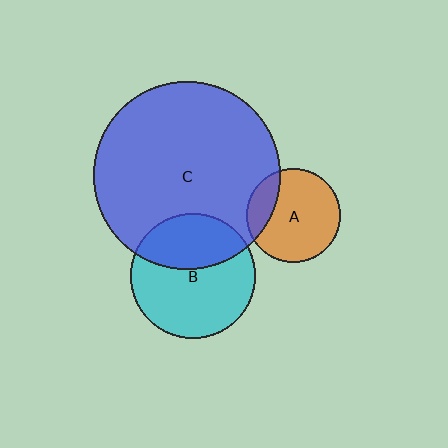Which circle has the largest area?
Circle C (blue).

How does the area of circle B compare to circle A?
Approximately 1.8 times.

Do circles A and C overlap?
Yes.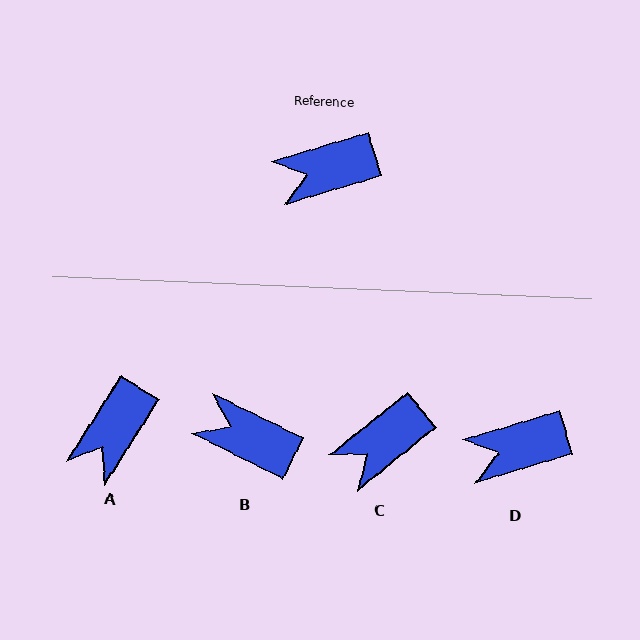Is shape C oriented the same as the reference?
No, it is off by about 22 degrees.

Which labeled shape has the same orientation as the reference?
D.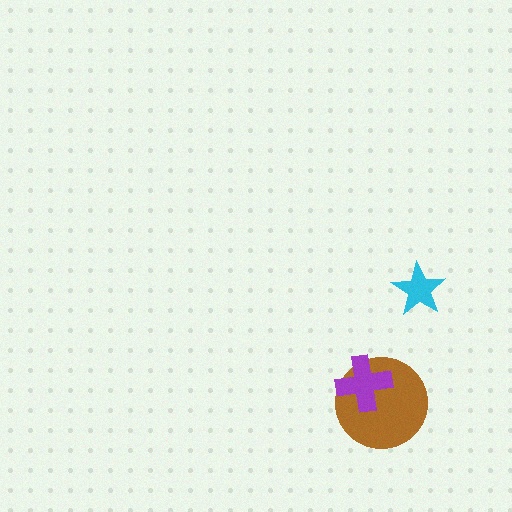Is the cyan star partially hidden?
No, no other shape covers it.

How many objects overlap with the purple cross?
1 object overlaps with the purple cross.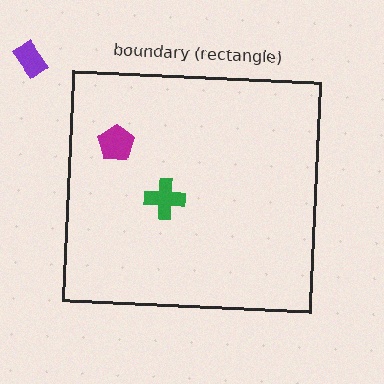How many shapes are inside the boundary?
2 inside, 1 outside.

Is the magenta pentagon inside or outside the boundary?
Inside.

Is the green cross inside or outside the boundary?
Inside.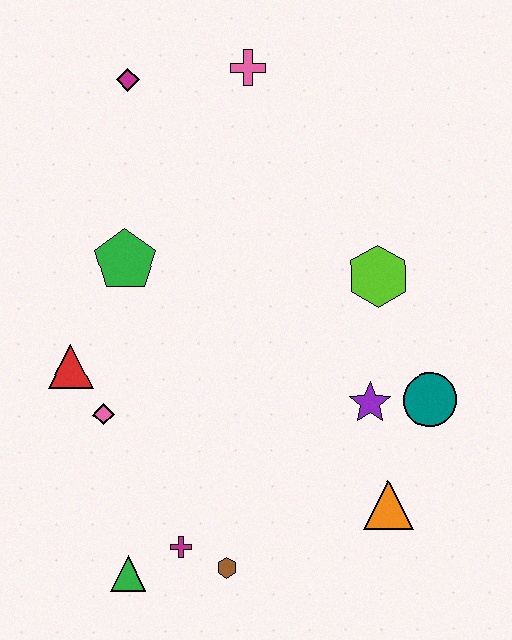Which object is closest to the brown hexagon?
The magenta cross is closest to the brown hexagon.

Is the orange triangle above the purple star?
No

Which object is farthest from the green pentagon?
The orange triangle is farthest from the green pentagon.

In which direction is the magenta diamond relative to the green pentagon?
The magenta diamond is above the green pentagon.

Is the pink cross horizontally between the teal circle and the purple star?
No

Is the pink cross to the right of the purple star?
No